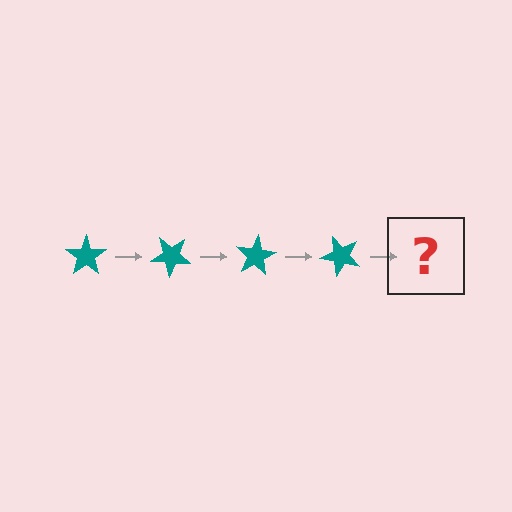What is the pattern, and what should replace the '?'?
The pattern is that the star rotates 40 degrees each step. The '?' should be a teal star rotated 160 degrees.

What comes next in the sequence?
The next element should be a teal star rotated 160 degrees.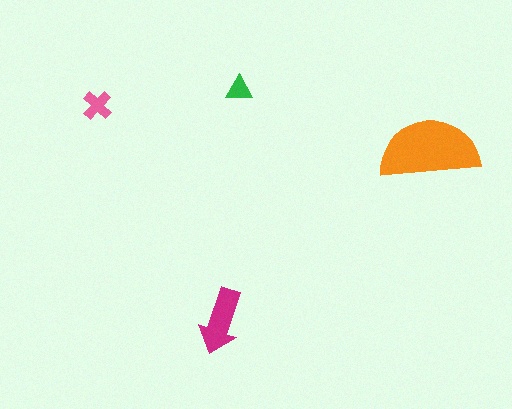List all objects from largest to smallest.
The orange semicircle, the magenta arrow, the pink cross, the green triangle.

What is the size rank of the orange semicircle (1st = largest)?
1st.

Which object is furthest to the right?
The orange semicircle is rightmost.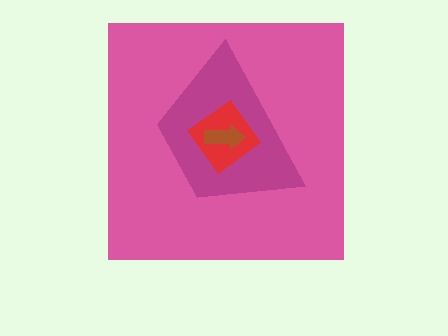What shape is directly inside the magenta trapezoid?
The red diamond.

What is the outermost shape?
The pink square.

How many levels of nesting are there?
4.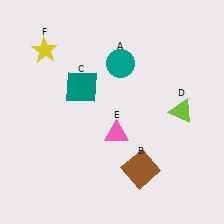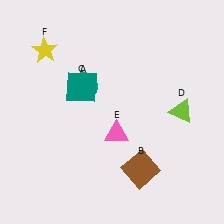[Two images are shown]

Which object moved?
The teal circle (A) moved left.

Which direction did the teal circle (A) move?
The teal circle (A) moved left.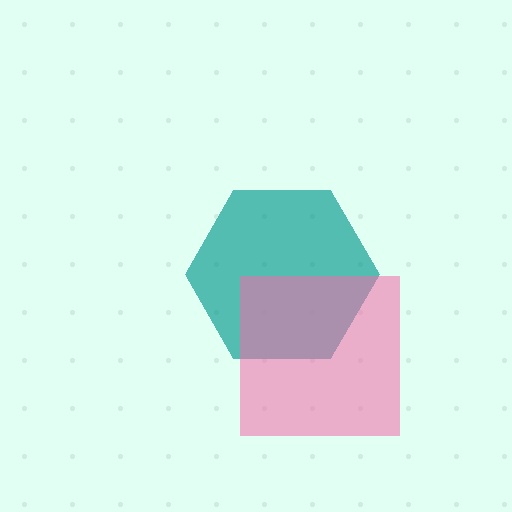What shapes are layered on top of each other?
The layered shapes are: a teal hexagon, a pink square.